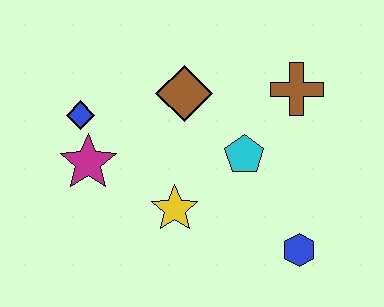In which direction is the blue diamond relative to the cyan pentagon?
The blue diamond is to the left of the cyan pentagon.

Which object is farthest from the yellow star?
The brown cross is farthest from the yellow star.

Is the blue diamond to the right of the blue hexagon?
No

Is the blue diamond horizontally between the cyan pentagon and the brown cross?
No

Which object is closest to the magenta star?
The blue diamond is closest to the magenta star.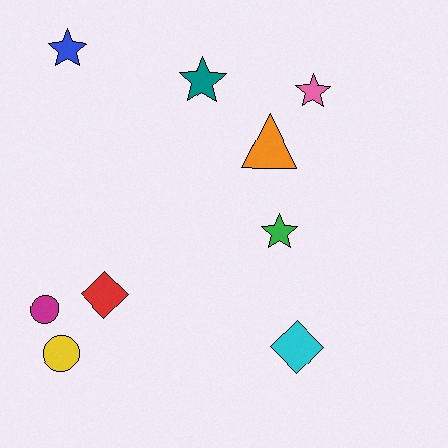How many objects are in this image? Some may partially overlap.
There are 9 objects.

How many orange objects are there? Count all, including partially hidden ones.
There is 1 orange object.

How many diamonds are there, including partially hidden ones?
There are 2 diamonds.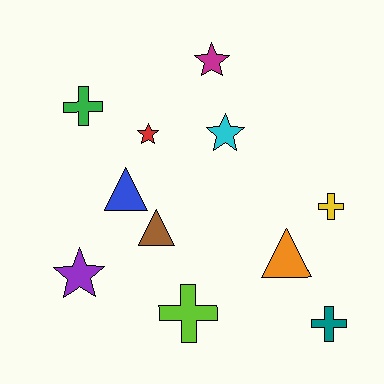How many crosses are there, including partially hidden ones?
There are 4 crosses.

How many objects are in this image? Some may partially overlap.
There are 11 objects.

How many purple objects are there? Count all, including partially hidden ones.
There is 1 purple object.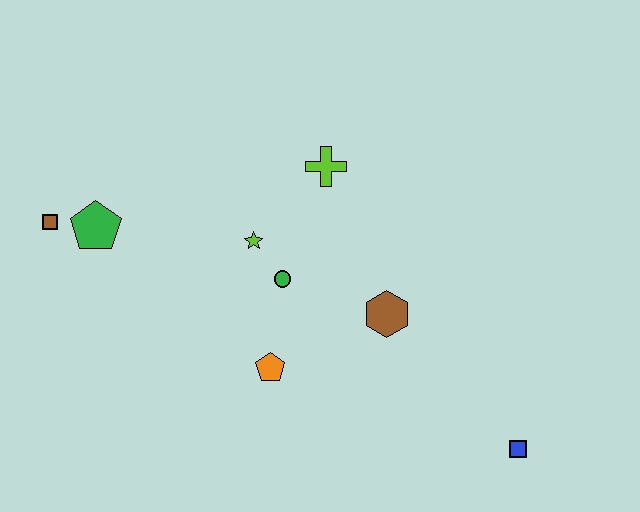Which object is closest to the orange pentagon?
The green circle is closest to the orange pentagon.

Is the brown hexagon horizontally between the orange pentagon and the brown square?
No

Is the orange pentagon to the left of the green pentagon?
No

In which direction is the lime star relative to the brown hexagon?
The lime star is to the left of the brown hexagon.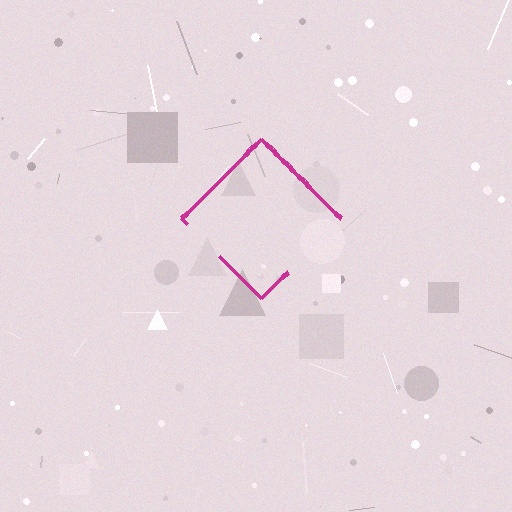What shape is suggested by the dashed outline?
The dashed outline suggests a diamond.